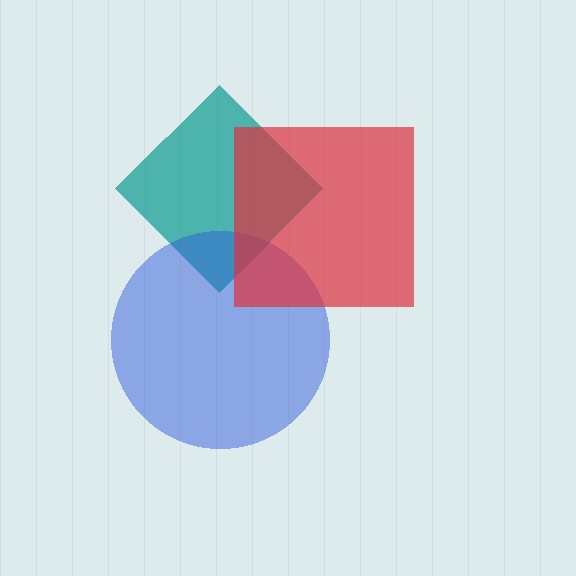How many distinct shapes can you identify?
There are 3 distinct shapes: a teal diamond, a blue circle, a red square.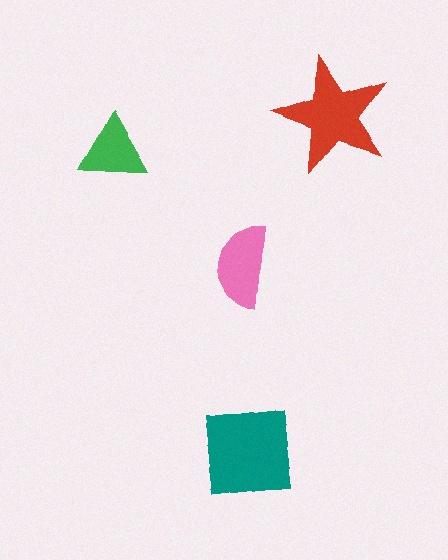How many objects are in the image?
There are 4 objects in the image.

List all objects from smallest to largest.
The green triangle, the pink semicircle, the red star, the teal square.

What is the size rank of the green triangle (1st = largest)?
4th.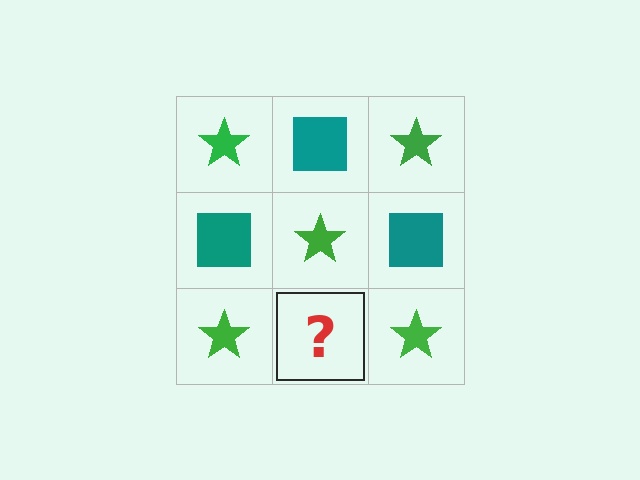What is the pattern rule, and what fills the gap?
The rule is that it alternates green star and teal square in a checkerboard pattern. The gap should be filled with a teal square.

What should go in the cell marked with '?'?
The missing cell should contain a teal square.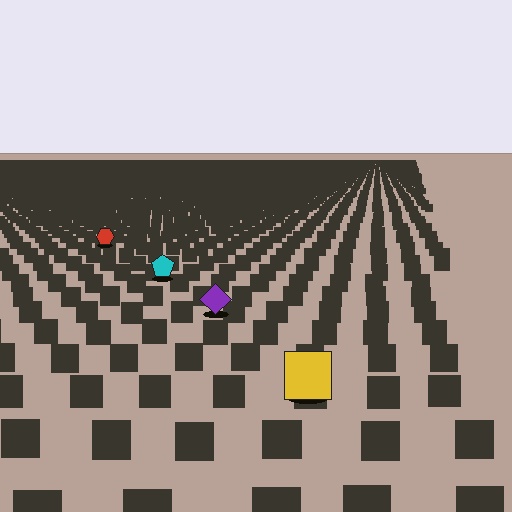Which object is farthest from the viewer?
The red hexagon is farthest from the viewer. It appears smaller and the ground texture around it is denser.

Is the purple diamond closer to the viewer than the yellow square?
No. The yellow square is closer — you can tell from the texture gradient: the ground texture is coarser near it.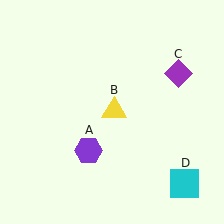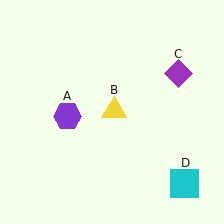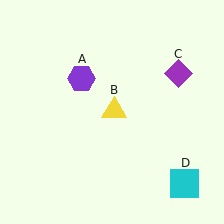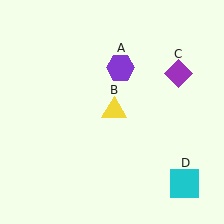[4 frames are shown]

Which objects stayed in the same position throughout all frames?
Yellow triangle (object B) and purple diamond (object C) and cyan square (object D) remained stationary.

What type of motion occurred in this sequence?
The purple hexagon (object A) rotated clockwise around the center of the scene.